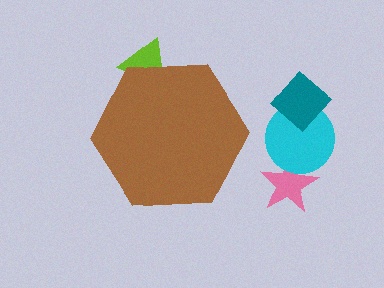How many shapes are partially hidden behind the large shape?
1 shape is partially hidden.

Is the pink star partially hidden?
No, the pink star is fully visible.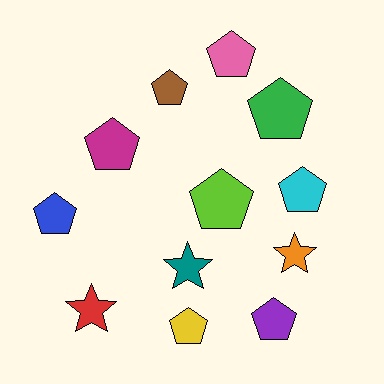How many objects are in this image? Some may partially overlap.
There are 12 objects.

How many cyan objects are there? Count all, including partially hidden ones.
There is 1 cyan object.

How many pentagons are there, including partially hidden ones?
There are 9 pentagons.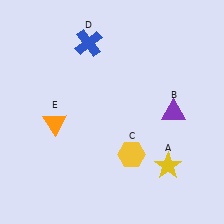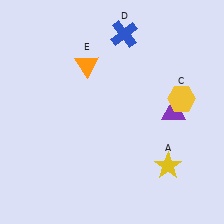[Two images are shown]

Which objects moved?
The objects that moved are: the yellow hexagon (C), the blue cross (D), the orange triangle (E).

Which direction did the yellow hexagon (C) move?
The yellow hexagon (C) moved up.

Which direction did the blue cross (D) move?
The blue cross (D) moved right.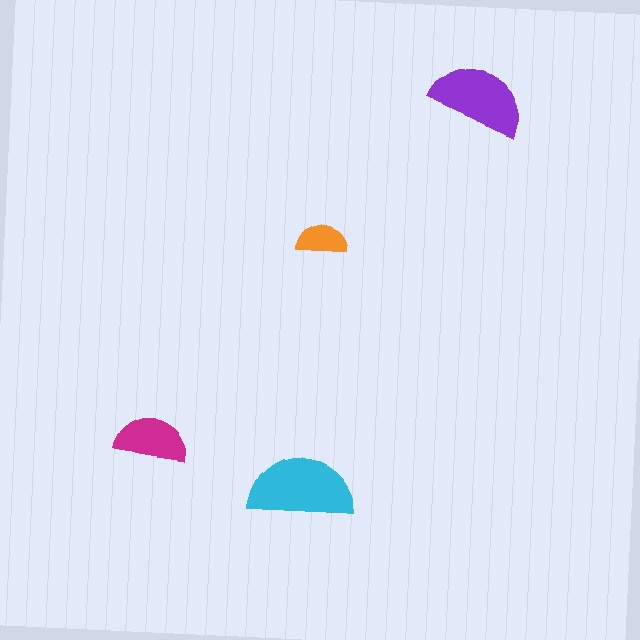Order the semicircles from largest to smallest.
the cyan one, the purple one, the magenta one, the orange one.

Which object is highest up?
The purple semicircle is topmost.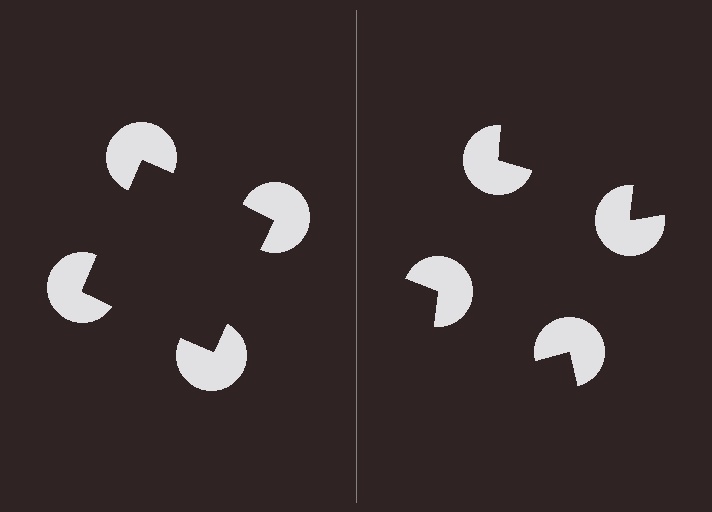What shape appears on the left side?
An illusory square.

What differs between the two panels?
The pac-man discs are positioned identically on both sides; only the wedge orientations differ. On the left they align to a square; on the right they are misaligned.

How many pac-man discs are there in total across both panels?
8 — 4 on each side.